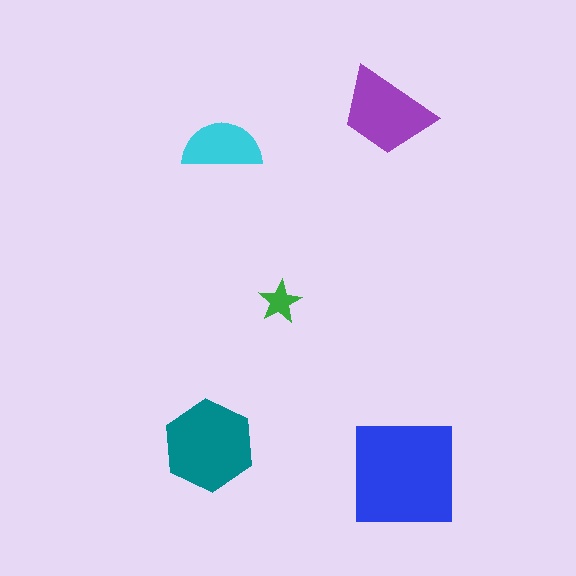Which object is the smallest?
The green star.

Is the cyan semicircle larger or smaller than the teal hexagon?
Smaller.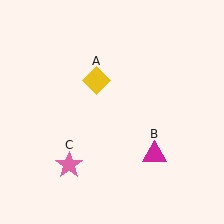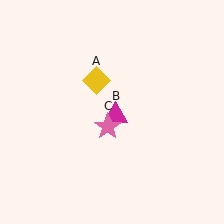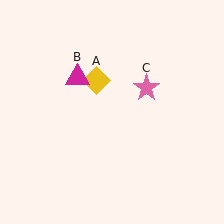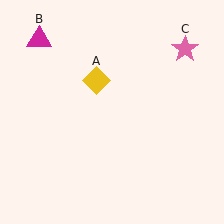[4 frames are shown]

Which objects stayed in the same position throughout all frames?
Yellow diamond (object A) remained stationary.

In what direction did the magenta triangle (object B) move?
The magenta triangle (object B) moved up and to the left.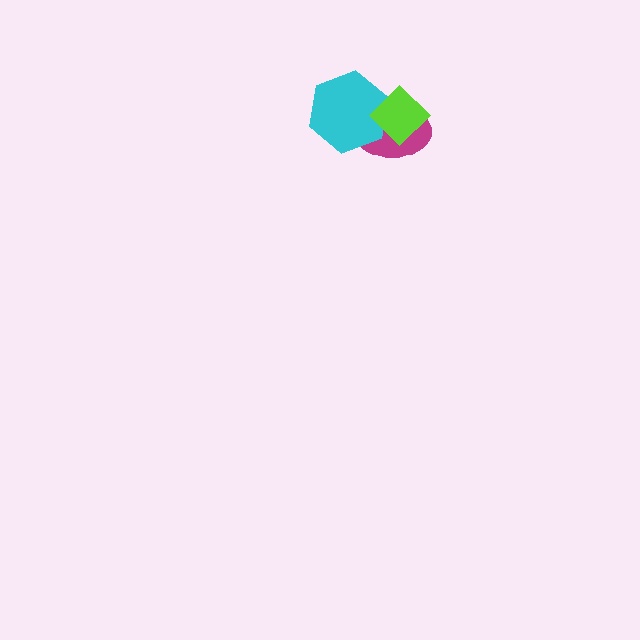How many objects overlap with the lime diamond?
2 objects overlap with the lime diamond.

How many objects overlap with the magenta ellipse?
2 objects overlap with the magenta ellipse.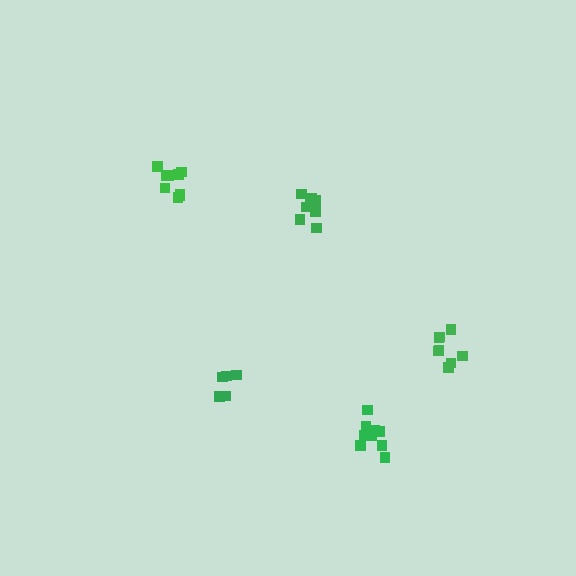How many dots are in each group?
Group 1: 9 dots, Group 2: 5 dots, Group 3: 9 dots, Group 4: 9 dots, Group 5: 8 dots (40 total).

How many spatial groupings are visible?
There are 5 spatial groupings.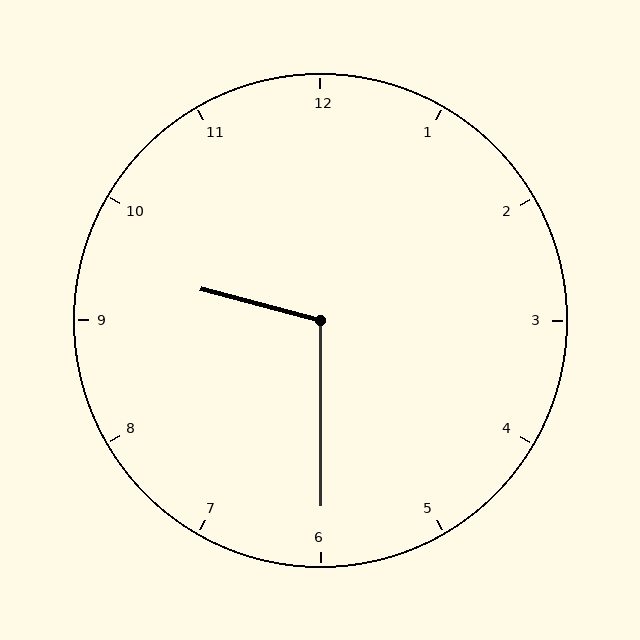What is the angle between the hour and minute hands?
Approximately 105 degrees.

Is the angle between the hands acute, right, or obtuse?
It is obtuse.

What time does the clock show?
9:30.